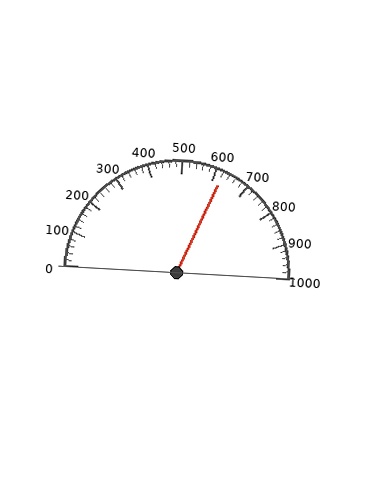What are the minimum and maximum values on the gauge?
The gauge ranges from 0 to 1000.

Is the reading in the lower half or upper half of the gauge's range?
The reading is in the upper half of the range (0 to 1000).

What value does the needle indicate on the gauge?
The needle indicates approximately 620.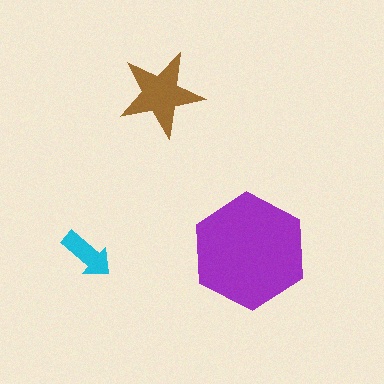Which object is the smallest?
The cyan arrow.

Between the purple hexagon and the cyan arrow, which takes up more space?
The purple hexagon.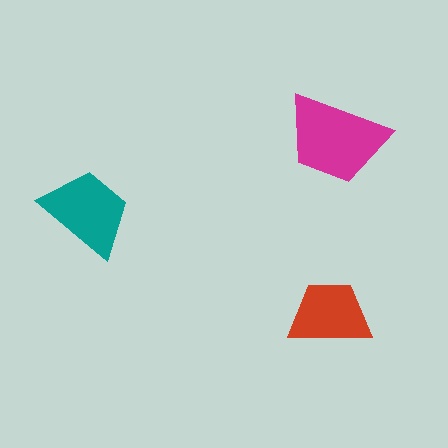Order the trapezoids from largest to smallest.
the magenta one, the teal one, the red one.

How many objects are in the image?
There are 3 objects in the image.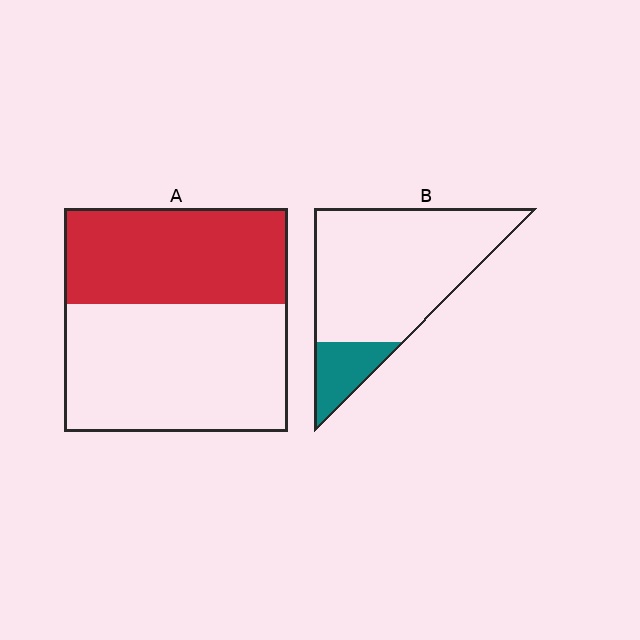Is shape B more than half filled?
No.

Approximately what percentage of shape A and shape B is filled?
A is approximately 45% and B is approximately 15%.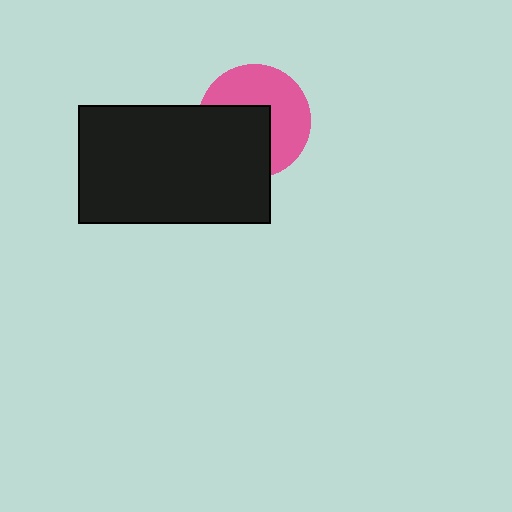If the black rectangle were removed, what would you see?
You would see the complete pink circle.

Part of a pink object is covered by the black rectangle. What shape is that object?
It is a circle.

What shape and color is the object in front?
The object in front is a black rectangle.